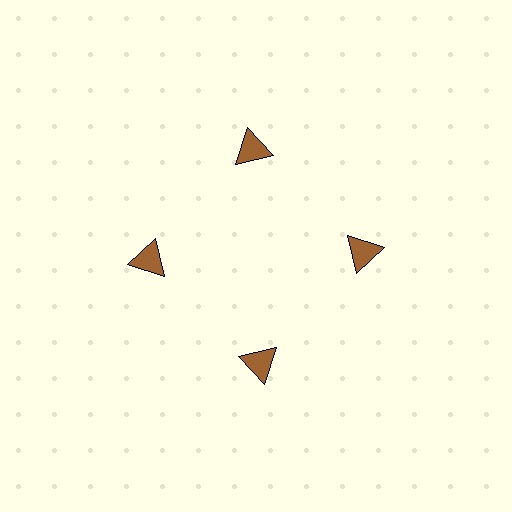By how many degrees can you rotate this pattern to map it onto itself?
The pattern maps onto itself every 90 degrees of rotation.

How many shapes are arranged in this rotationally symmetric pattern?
There are 4 shapes, arranged in 4 groups of 1.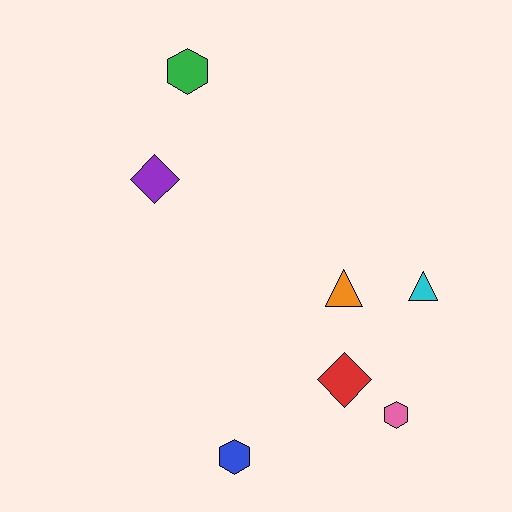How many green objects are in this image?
There is 1 green object.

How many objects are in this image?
There are 7 objects.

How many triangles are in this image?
There are 2 triangles.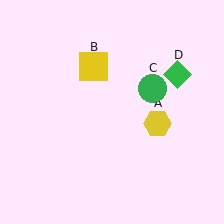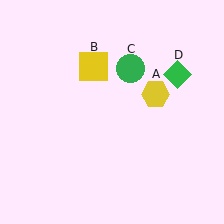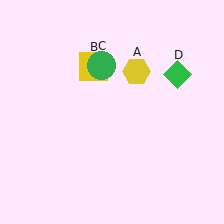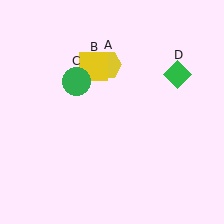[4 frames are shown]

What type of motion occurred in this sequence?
The yellow hexagon (object A), green circle (object C) rotated counterclockwise around the center of the scene.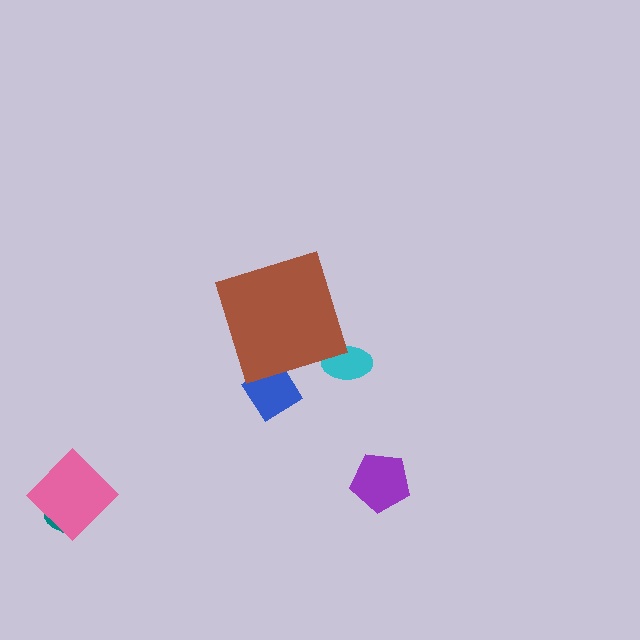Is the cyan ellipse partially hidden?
Yes, the cyan ellipse is partially hidden behind the brown diamond.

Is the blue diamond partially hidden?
Yes, the blue diamond is partially hidden behind the brown diamond.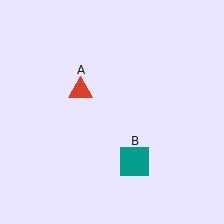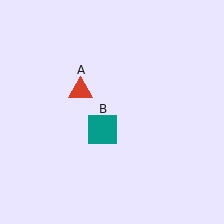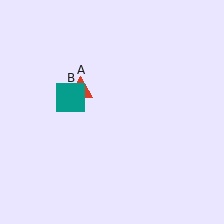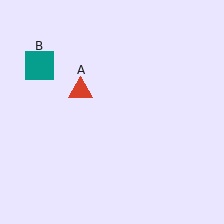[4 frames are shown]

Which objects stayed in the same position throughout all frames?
Red triangle (object A) remained stationary.